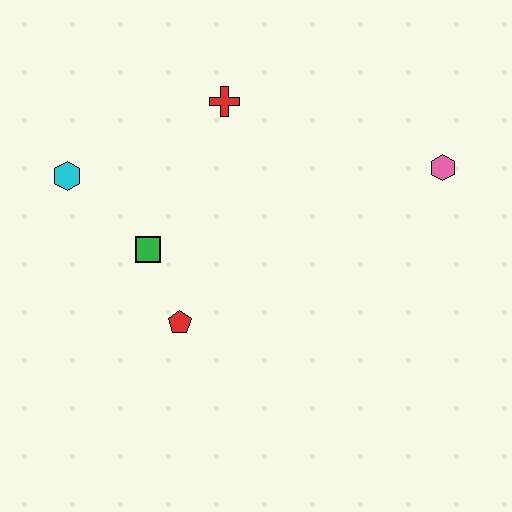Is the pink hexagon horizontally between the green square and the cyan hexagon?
No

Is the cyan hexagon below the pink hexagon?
Yes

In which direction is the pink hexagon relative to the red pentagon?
The pink hexagon is to the right of the red pentagon.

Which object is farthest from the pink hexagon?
The cyan hexagon is farthest from the pink hexagon.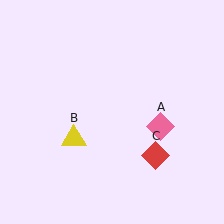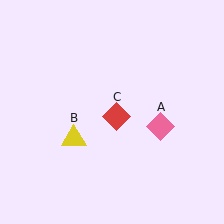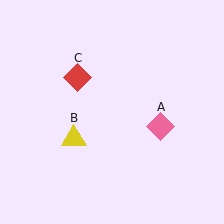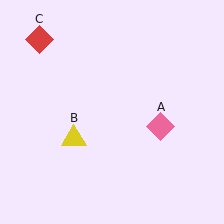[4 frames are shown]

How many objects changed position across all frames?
1 object changed position: red diamond (object C).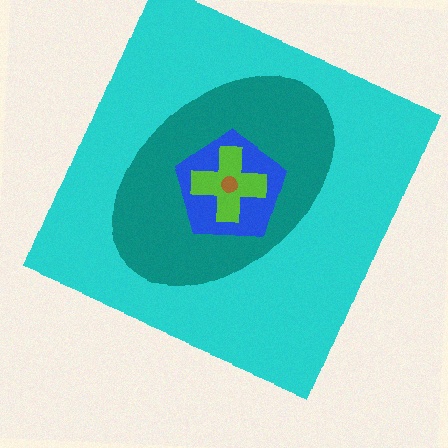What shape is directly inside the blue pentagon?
The lime cross.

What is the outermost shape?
The cyan square.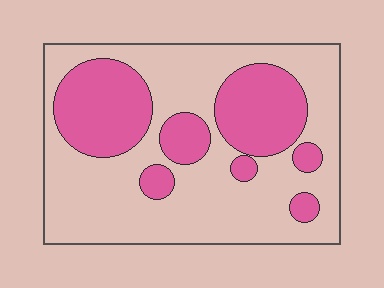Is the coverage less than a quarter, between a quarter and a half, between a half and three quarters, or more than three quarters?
Between a quarter and a half.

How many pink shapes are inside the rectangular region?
7.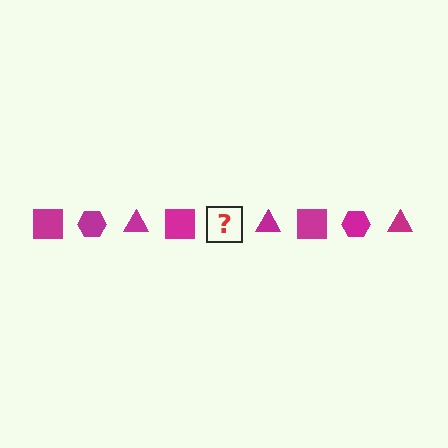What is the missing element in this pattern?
The missing element is a magenta hexagon.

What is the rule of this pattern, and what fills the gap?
The rule is that the pattern cycles through square, hexagon, triangle shapes in magenta. The gap should be filled with a magenta hexagon.